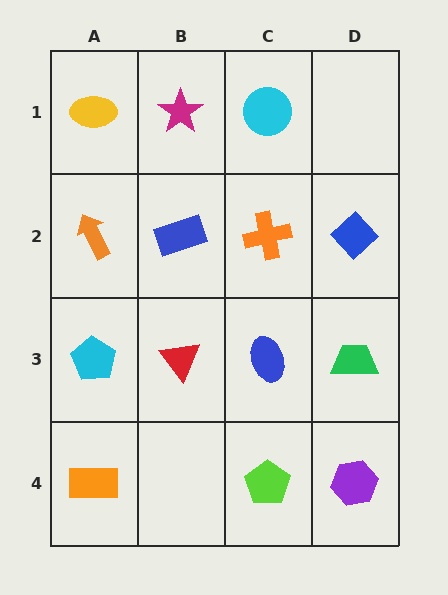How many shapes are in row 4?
3 shapes.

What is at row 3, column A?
A cyan pentagon.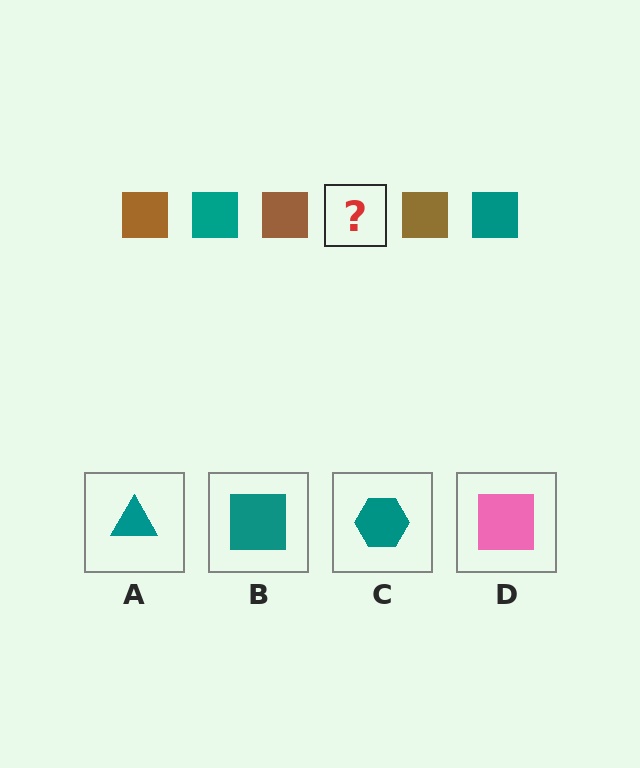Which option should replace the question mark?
Option B.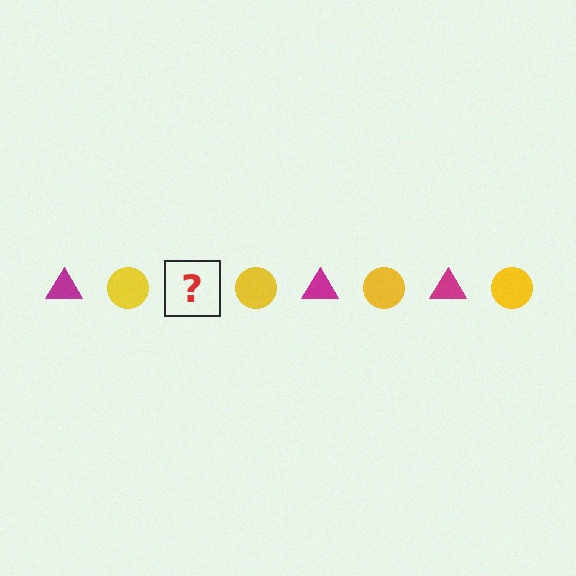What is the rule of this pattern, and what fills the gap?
The rule is that the pattern alternates between magenta triangle and yellow circle. The gap should be filled with a magenta triangle.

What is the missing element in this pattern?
The missing element is a magenta triangle.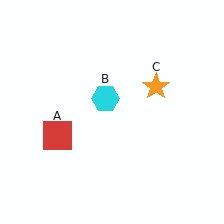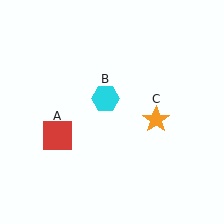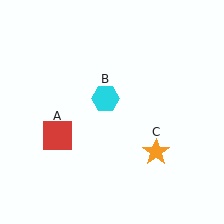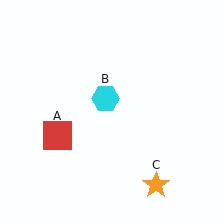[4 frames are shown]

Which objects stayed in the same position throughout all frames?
Red square (object A) and cyan hexagon (object B) remained stationary.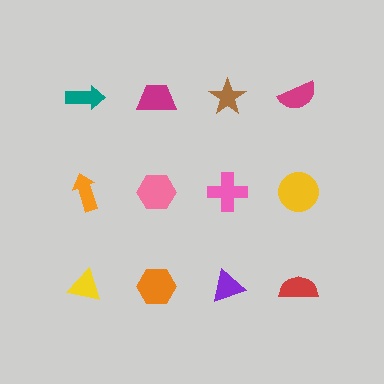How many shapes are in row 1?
4 shapes.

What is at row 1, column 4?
A magenta semicircle.